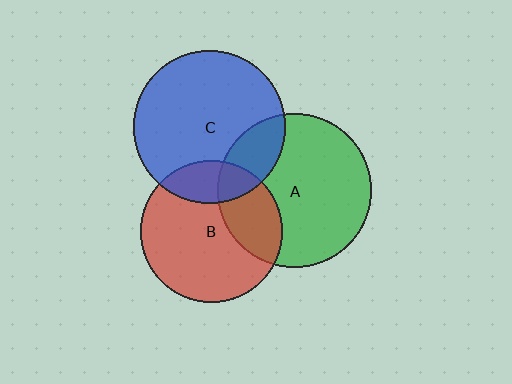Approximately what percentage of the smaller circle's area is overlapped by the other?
Approximately 20%.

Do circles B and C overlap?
Yes.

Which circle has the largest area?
Circle A (green).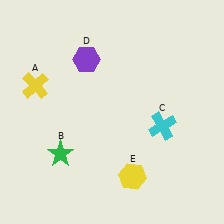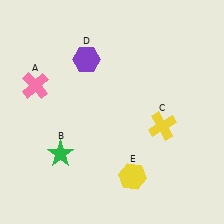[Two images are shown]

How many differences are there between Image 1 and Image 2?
There are 2 differences between the two images.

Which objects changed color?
A changed from yellow to pink. C changed from cyan to yellow.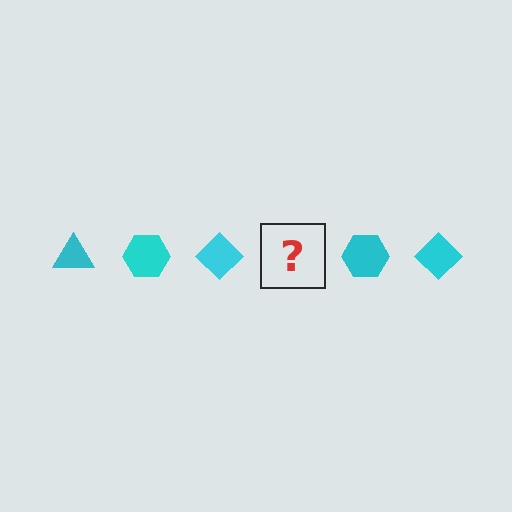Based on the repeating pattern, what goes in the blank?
The blank should be a cyan triangle.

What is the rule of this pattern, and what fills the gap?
The rule is that the pattern cycles through triangle, hexagon, diamond shapes in cyan. The gap should be filled with a cyan triangle.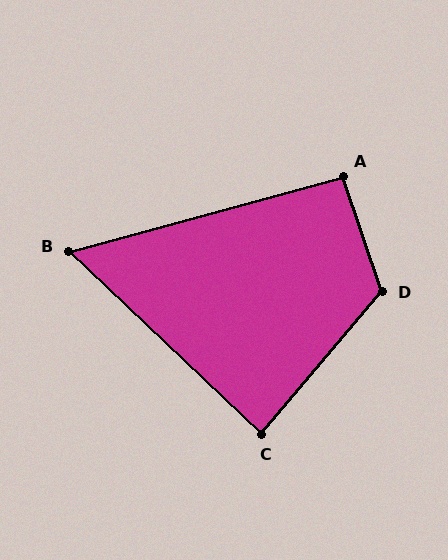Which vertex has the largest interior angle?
D, at approximately 121 degrees.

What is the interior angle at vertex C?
Approximately 87 degrees (approximately right).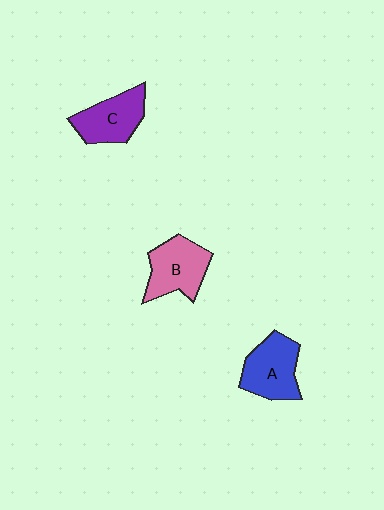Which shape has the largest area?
Shape A (blue).